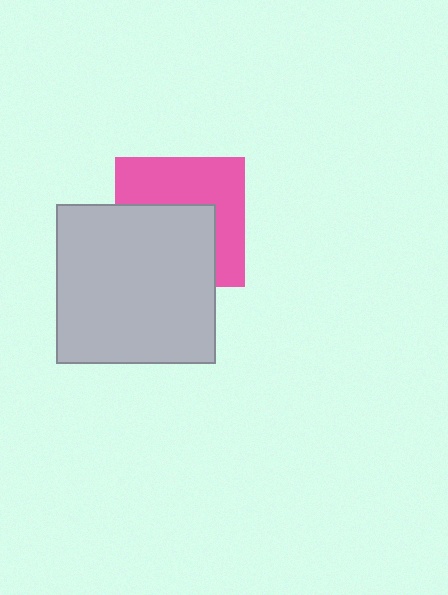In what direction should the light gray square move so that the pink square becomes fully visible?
The light gray square should move down. That is the shortest direction to clear the overlap and leave the pink square fully visible.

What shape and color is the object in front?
The object in front is a light gray square.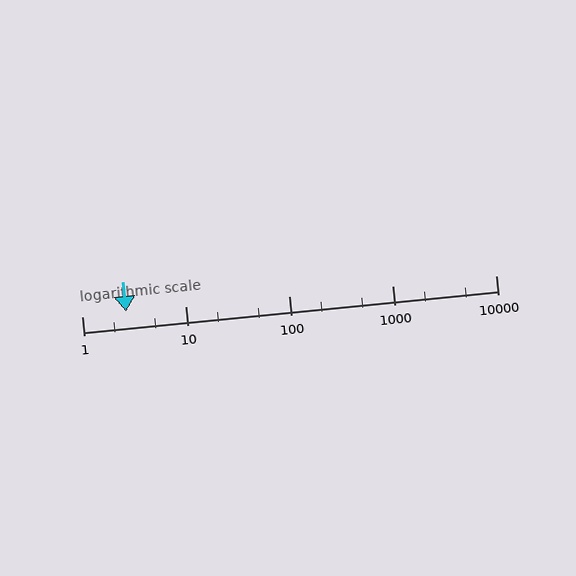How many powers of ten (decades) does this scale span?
The scale spans 4 decades, from 1 to 10000.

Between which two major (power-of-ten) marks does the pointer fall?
The pointer is between 1 and 10.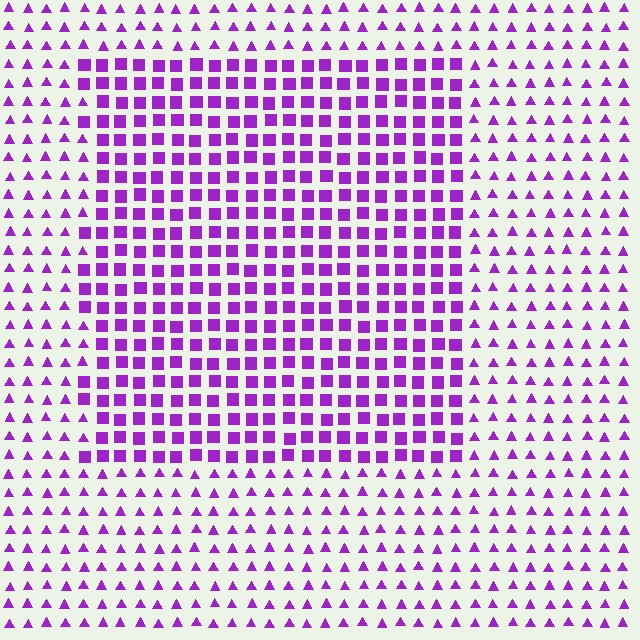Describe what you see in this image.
The image is filled with small purple elements arranged in a uniform grid. A rectangle-shaped region contains squares, while the surrounding area contains triangles. The boundary is defined purely by the change in element shape.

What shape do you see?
I see a rectangle.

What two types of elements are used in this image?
The image uses squares inside the rectangle region and triangles outside it.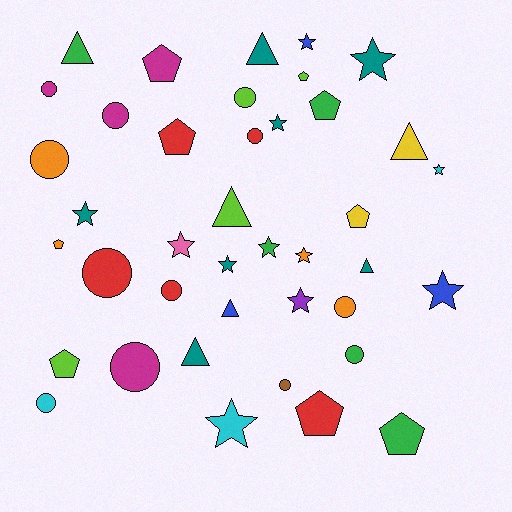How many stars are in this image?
There are 12 stars.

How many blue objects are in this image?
There are 3 blue objects.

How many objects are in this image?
There are 40 objects.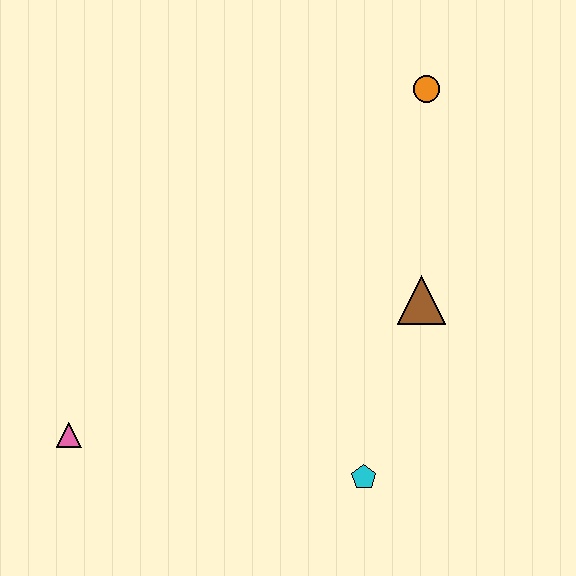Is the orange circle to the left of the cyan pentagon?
No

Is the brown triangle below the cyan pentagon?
No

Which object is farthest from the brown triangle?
The pink triangle is farthest from the brown triangle.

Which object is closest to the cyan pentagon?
The brown triangle is closest to the cyan pentagon.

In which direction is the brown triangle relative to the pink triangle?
The brown triangle is to the right of the pink triangle.